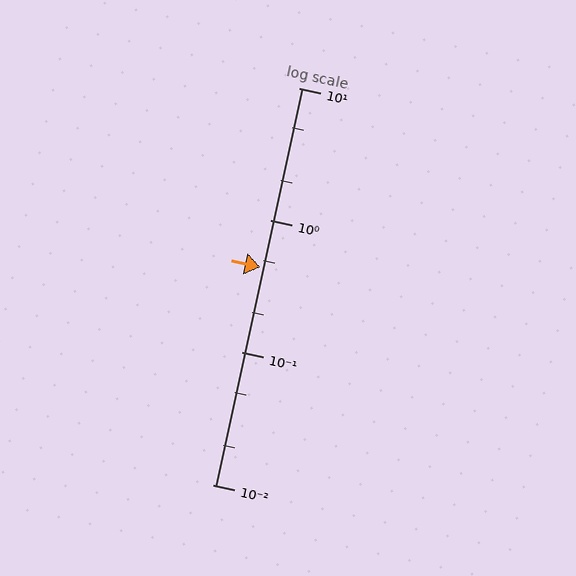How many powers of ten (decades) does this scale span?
The scale spans 3 decades, from 0.01 to 10.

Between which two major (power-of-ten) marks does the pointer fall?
The pointer is between 0.1 and 1.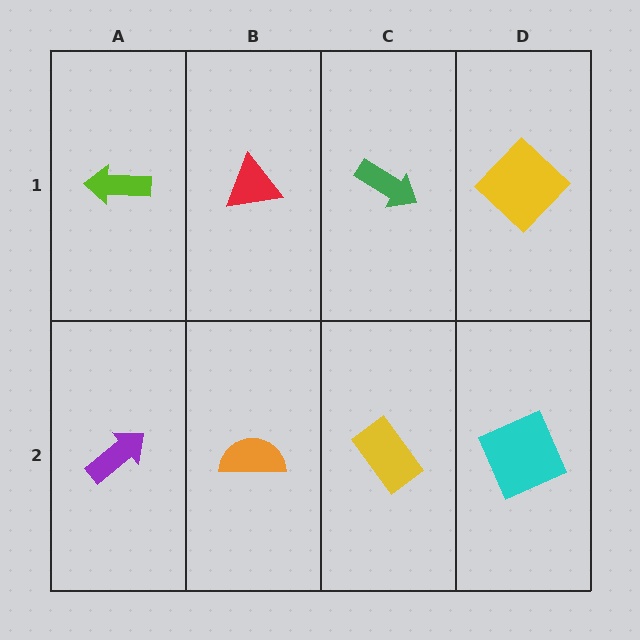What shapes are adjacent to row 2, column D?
A yellow diamond (row 1, column D), a yellow rectangle (row 2, column C).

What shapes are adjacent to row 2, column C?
A green arrow (row 1, column C), an orange semicircle (row 2, column B), a cyan square (row 2, column D).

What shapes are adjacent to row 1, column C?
A yellow rectangle (row 2, column C), a red triangle (row 1, column B), a yellow diamond (row 1, column D).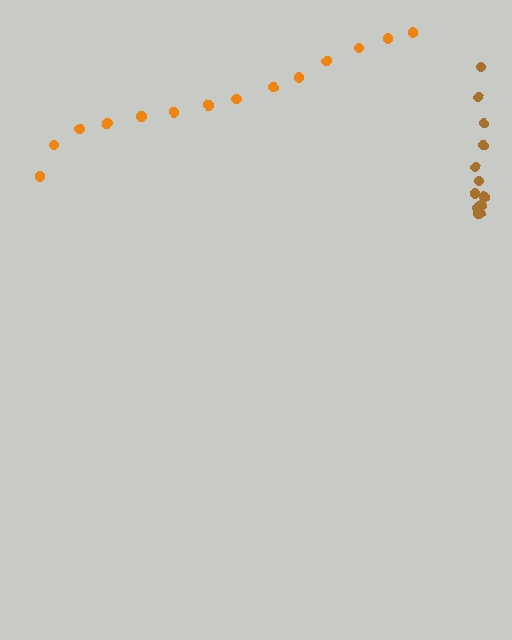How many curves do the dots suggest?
There are 2 distinct paths.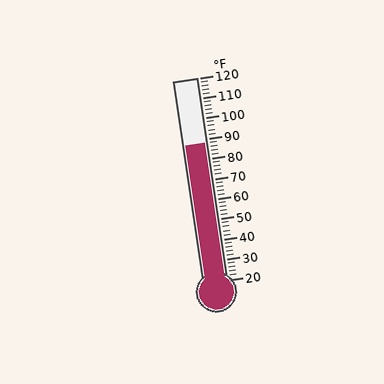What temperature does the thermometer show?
The thermometer shows approximately 88°F.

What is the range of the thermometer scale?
The thermometer scale ranges from 20°F to 120°F.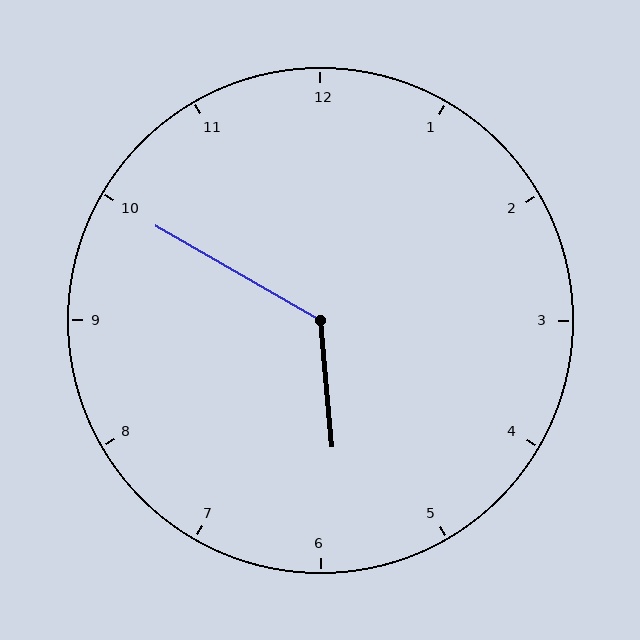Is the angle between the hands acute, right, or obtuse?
It is obtuse.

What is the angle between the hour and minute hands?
Approximately 125 degrees.